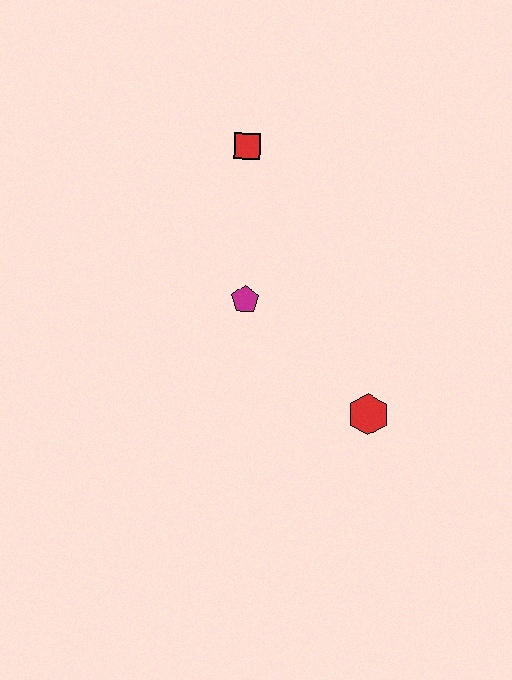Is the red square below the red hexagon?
No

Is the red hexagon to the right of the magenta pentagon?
Yes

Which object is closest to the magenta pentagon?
The red square is closest to the magenta pentagon.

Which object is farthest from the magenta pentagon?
The red hexagon is farthest from the magenta pentagon.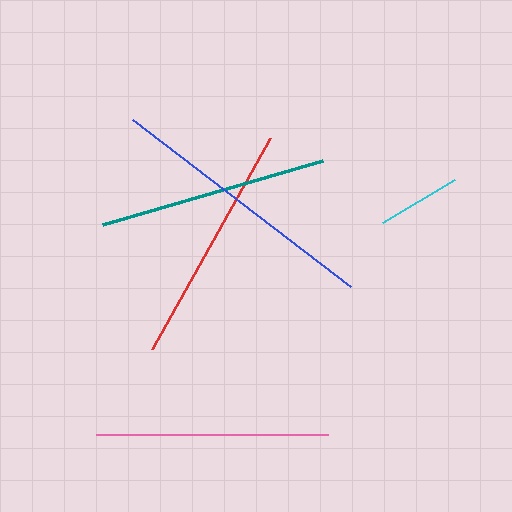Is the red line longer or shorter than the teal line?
The red line is longer than the teal line.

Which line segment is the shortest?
The cyan line is the shortest at approximately 84 pixels.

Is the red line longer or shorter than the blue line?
The blue line is longer than the red line.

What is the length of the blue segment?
The blue segment is approximately 276 pixels long.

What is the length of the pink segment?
The pink segment is approximately 232 pixels long.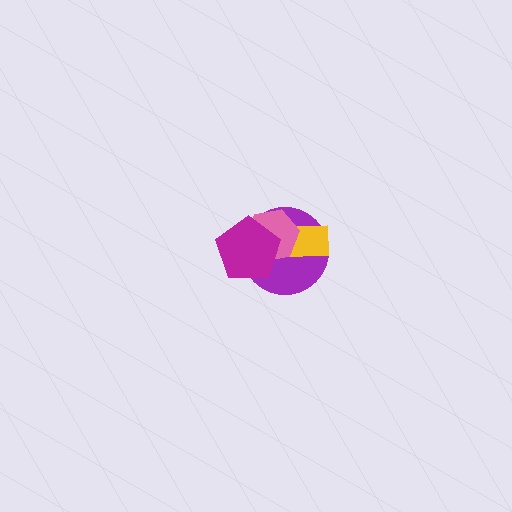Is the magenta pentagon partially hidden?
No, no other shape covers it.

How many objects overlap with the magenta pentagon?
2 objects overlap with the magenta pentagon.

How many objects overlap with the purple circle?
3 objects overlap with the purple circle.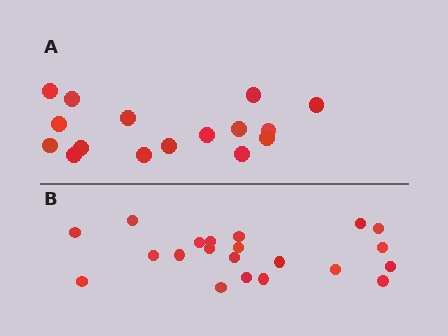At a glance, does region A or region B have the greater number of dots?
Region B (the bottom region) has more dots.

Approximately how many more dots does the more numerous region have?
Region B has about 5 more dots than region A.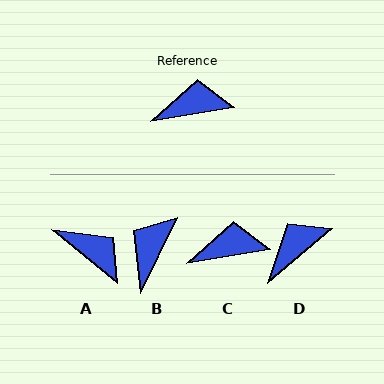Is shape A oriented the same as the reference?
No, it is off by about 49 degrees.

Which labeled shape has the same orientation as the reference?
C.